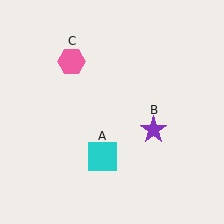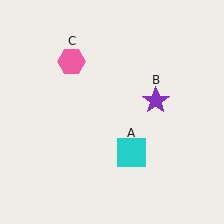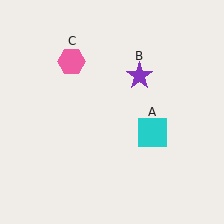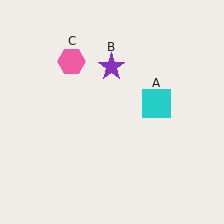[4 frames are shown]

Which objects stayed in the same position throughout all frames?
Pink hexagon (object C) remained stationary.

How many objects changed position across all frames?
2 objects changed position: cyan square (object A), purple star (object B).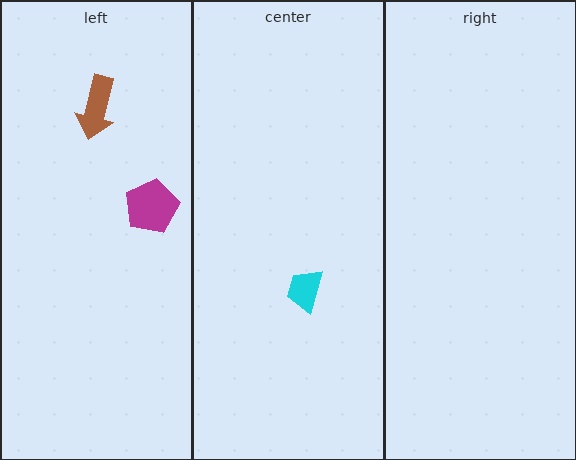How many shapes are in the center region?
1.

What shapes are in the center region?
The cyan trapezoid.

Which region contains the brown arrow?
The left region.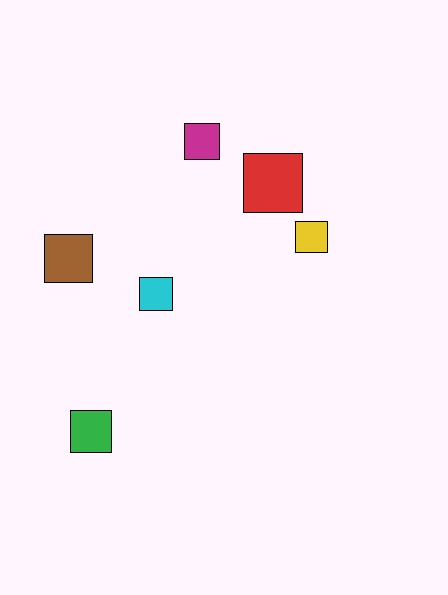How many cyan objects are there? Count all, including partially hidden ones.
There is 1 cyan object.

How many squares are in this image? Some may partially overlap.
There are 6 squares.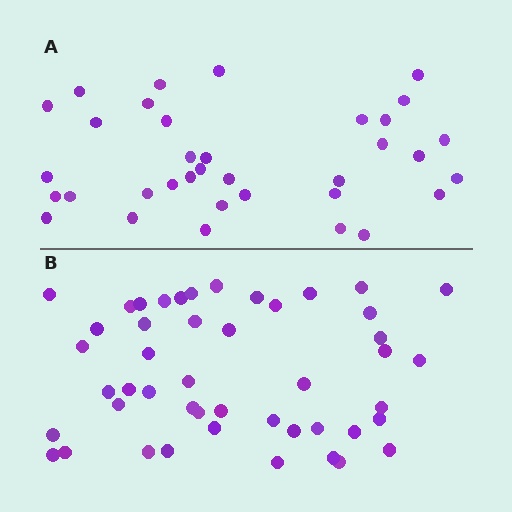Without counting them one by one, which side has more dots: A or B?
Region B (the bottom region) has more dots.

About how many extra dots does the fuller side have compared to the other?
Region B has roughly 12 or so more dots than region A.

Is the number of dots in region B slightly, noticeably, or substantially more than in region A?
Region B has noticeably more, but not dramatically so. The ratio is roughly 1.3 to 1.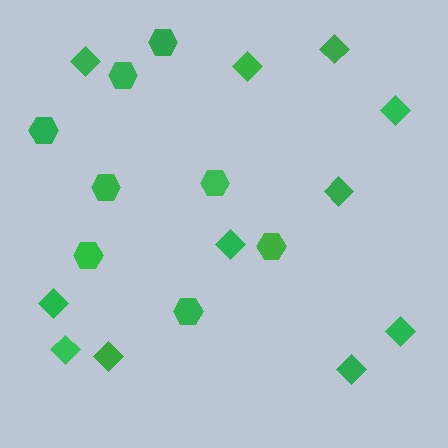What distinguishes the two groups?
There are 2 groups: one group of hexagons (8) and one group of diamonds (11).